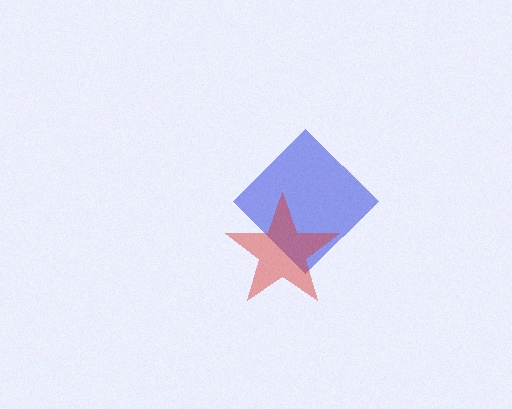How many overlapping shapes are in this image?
There are 2 overlapping shapes in the image.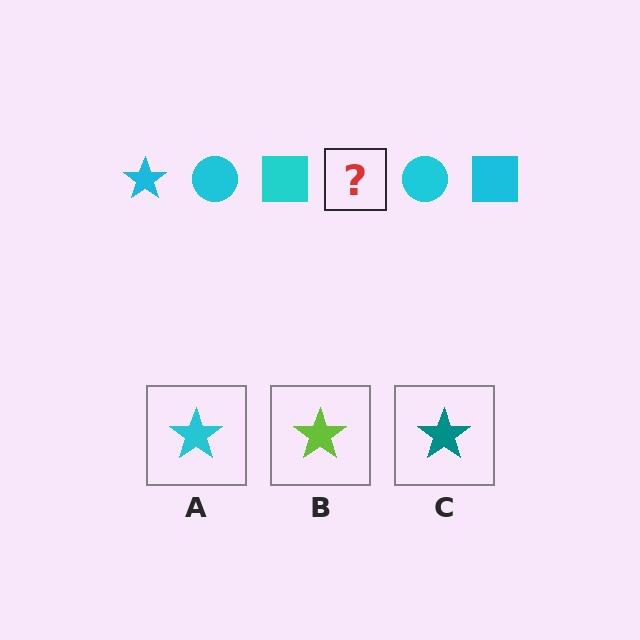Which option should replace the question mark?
Option A.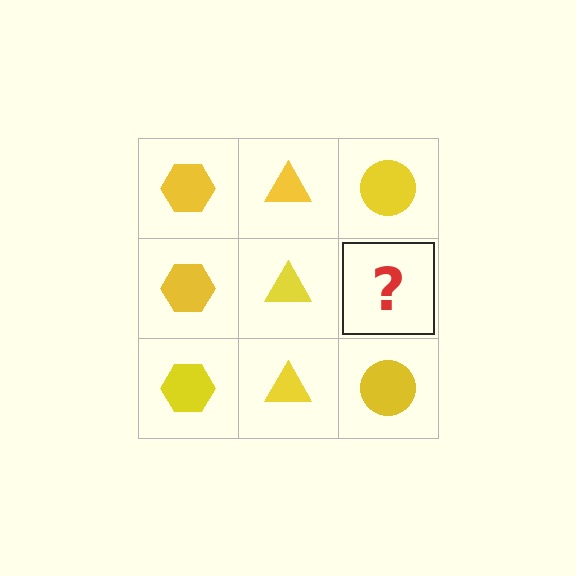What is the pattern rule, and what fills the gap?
The rule is that each column has a consistent shape. The gap should be filled with a yellow circle.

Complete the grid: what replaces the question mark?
The question mark should be replaced with a yellow circle.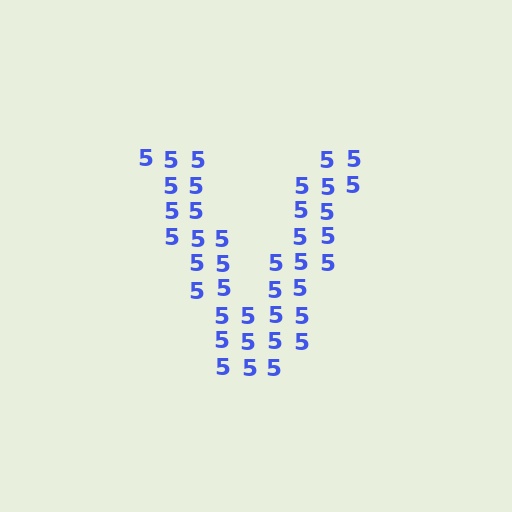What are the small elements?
The small elements are digit 5's.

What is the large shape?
The large shape is the letter V.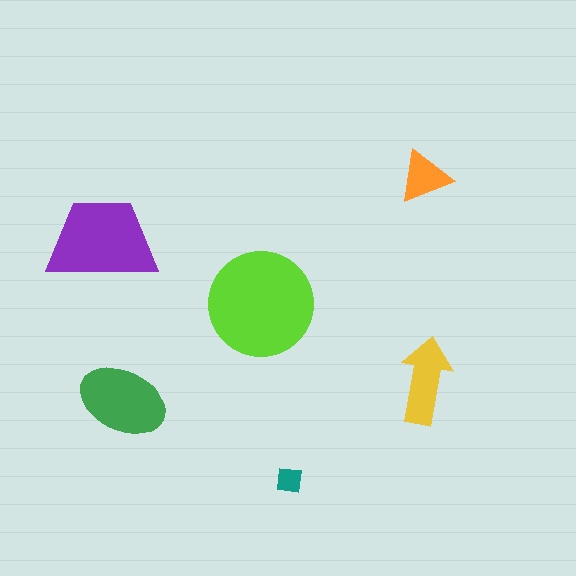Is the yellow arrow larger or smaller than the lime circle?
Smaller.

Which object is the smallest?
The teal square.